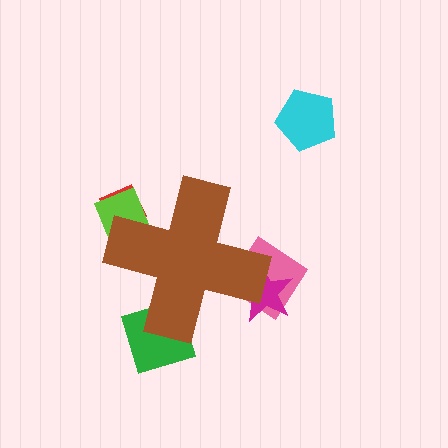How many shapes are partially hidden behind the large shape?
5 shapes are partially hidden.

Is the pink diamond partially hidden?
Yes, the pink diamond is partially hidden behind the brown cross.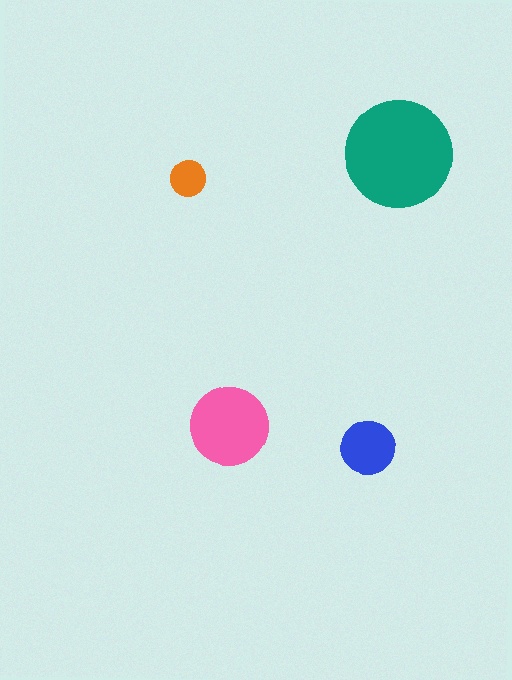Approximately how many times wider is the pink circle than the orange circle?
About 2 times wider.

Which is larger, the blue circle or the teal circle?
The teal one.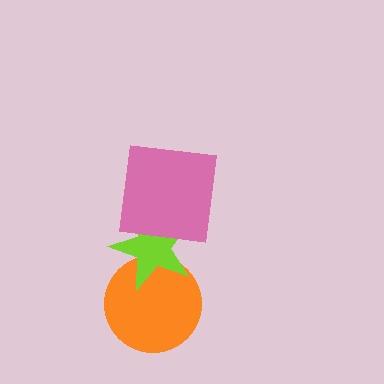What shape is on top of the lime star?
The pink square is on top of the lime star.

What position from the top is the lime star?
The lime star is 2nd from the top.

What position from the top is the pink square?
The pink square is 1st from the top.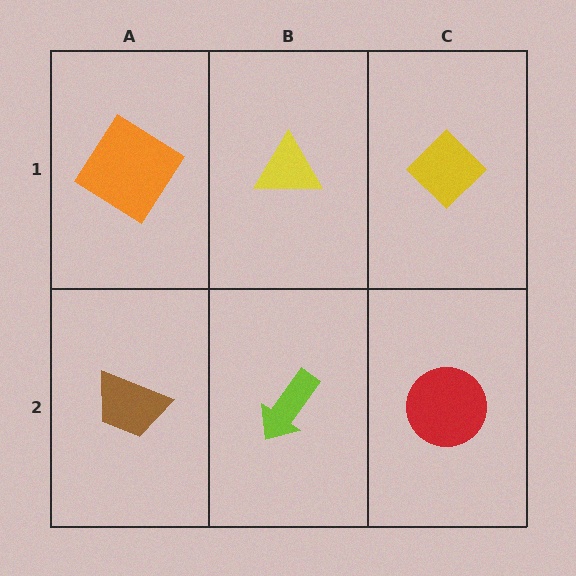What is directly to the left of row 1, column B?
An orange diamond.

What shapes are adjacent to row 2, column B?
A yellow triangle (row 1, column B), a brown trapezoid (row 2, column A), a red circle (row 2, column C).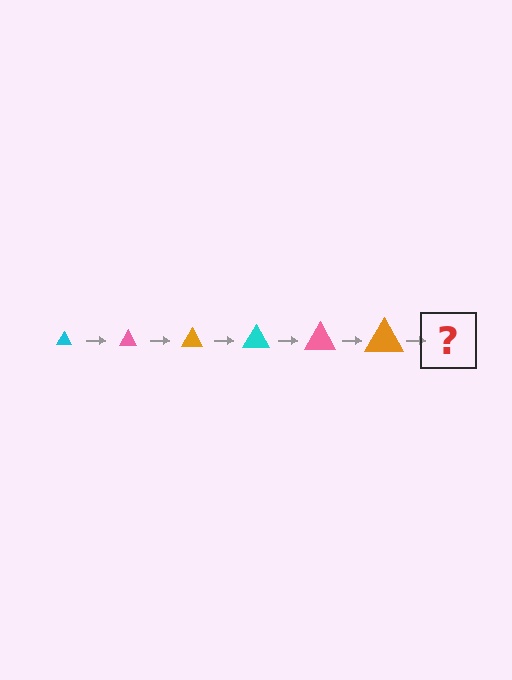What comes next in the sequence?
The next element should be a cyan triangle, larger than the previous one.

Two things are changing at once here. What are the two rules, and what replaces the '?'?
The two rules are that the triangle grows larger each step and the color cycles through cyan, pink, and orange. The '?' should be a cyan triangle, larger than the previous one.